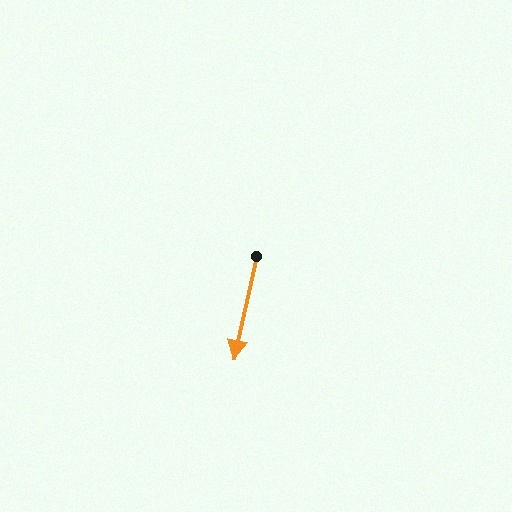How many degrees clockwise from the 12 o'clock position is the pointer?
Approximately 192 degrees.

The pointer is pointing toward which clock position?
Roughly 6 o'clock.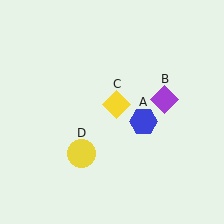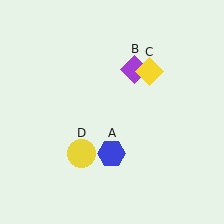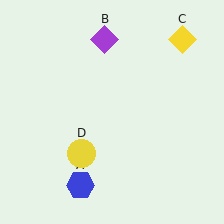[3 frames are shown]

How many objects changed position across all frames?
3 objects changed position: blue hexagon (object A), purple diamond (object B), yellow diamond (object C).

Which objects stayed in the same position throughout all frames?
Yellow circle (object D) remained stationary.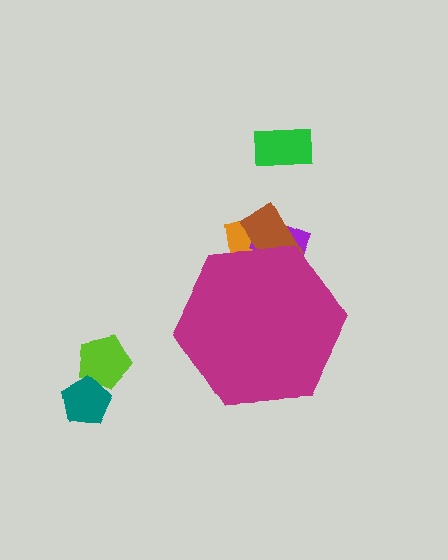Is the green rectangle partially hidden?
No, the green rectangle is fully visible.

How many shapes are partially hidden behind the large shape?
3 shapes are partially hidden.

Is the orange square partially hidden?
Yes, the orange square is partially hidden behind the magenta hexagon.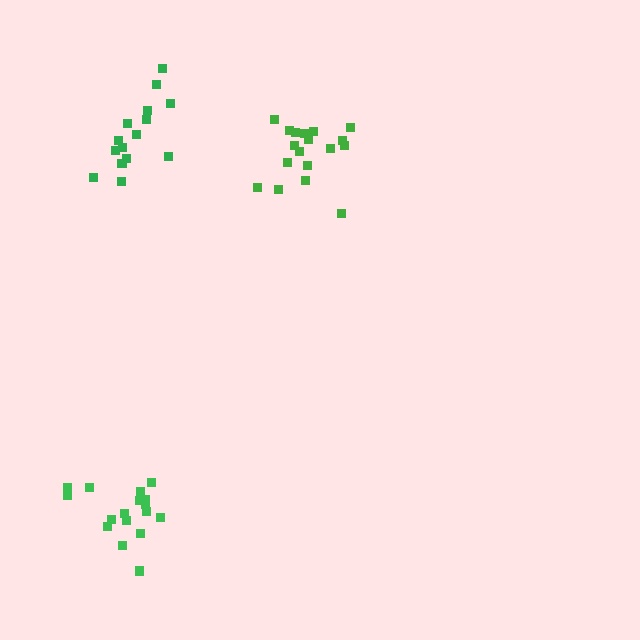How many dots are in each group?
Group 1: 15 dots, Group 2: 17 dots, Group 3: 18 dots (50 total).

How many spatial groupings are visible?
There are 3 spatial groupings.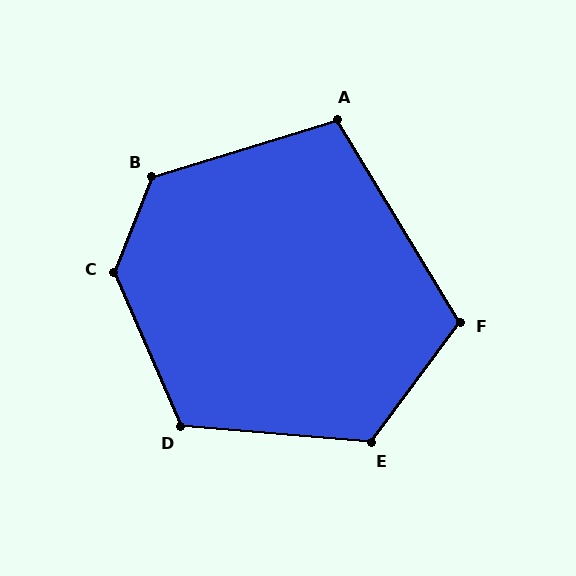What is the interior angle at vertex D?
Approximately 118 degrees (obtuse).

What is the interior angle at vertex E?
Approximately 122 degrees (obtuse).